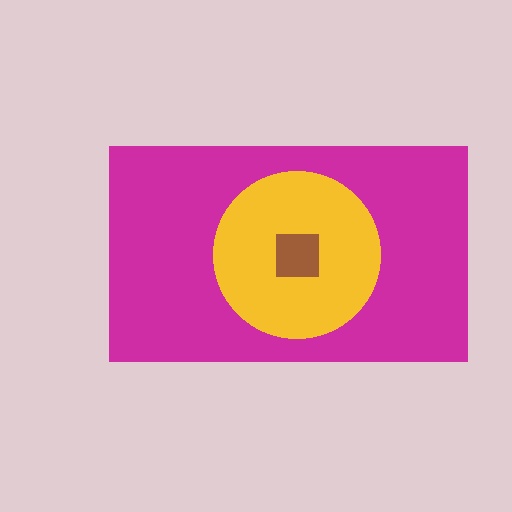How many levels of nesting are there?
3.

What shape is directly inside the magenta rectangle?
The yellow circle.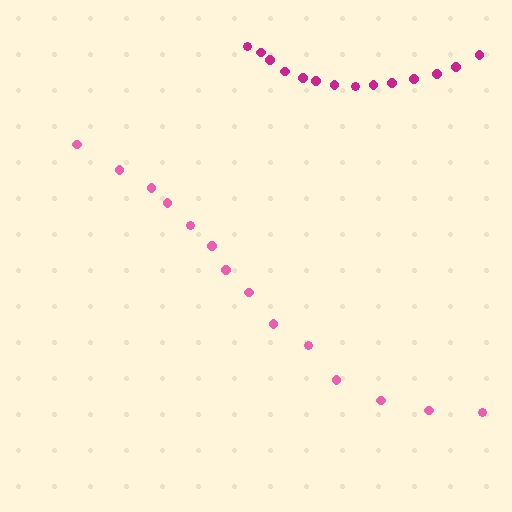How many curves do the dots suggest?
There are 2 distinct paths.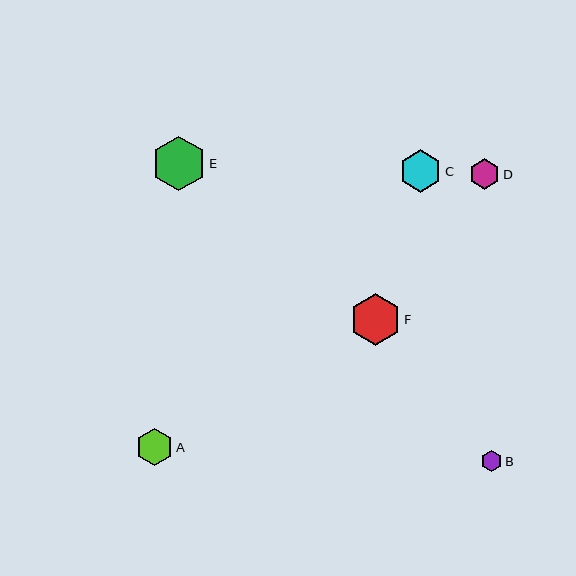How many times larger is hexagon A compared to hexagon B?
Hexagon A is approximately 1.8 times the size of hexagon B.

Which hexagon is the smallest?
Hexagon B is the smallest with a size of approximately 21 pixels.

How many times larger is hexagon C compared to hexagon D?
Hexagon C is approximately 1.4 times the size of hexagon D.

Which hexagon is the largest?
Hexagon E is the largest with a size of approximately 55 pixels.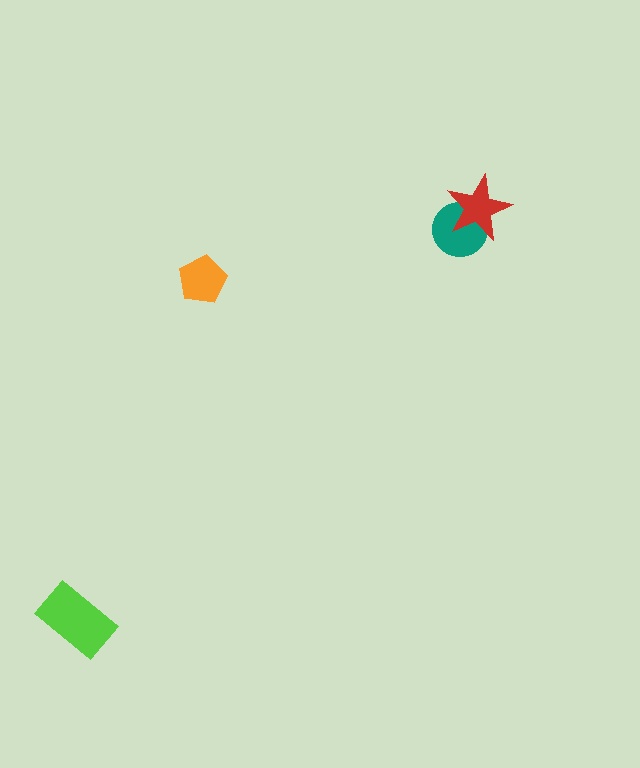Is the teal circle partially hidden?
Yes, it is partially covered by another shape.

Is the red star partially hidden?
No, no other shape covers it.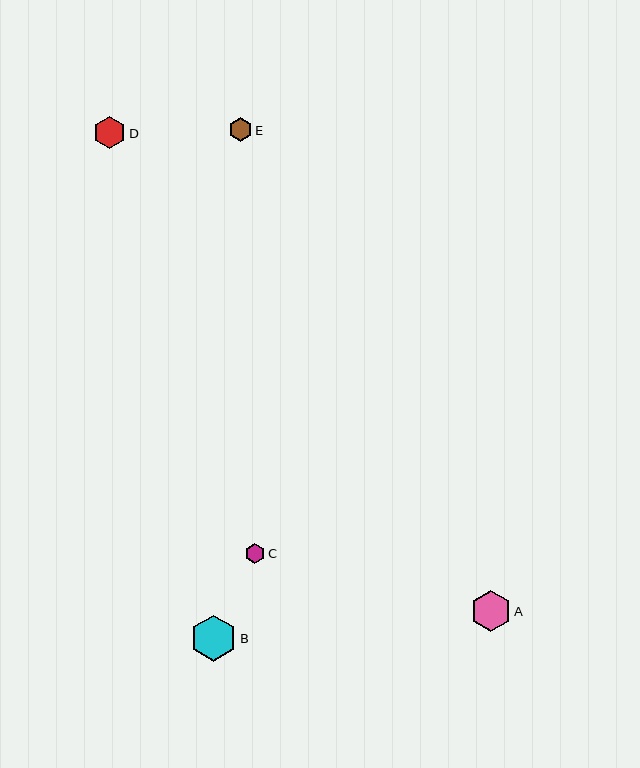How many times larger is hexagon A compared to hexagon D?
Hexagon A is approximately 1.3 times the size of hexagon D.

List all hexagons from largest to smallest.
From largest to smallest: B, A, D, E, C.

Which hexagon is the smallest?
Hexagon C is the smallest with a size of approximately 20 pixels.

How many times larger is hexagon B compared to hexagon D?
Hexagon B is approximately 1.4 times the size of hexagon D.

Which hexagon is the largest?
Hexagon B is the largest with a size of approximately 46 pixels.